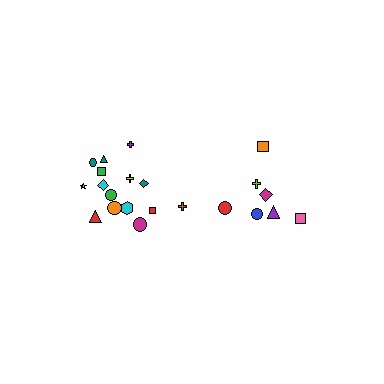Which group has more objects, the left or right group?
The left group.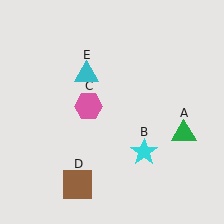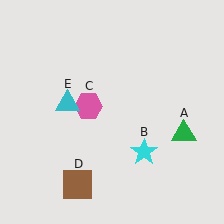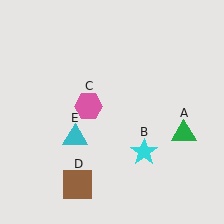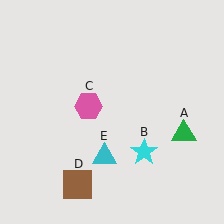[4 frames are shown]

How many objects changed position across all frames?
1 object changed position: cyan triangle (object E).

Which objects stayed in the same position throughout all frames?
Green triangle (object A) and cyan star (object B) and pink hexagon (object C) and brown square (object D) remained stationary.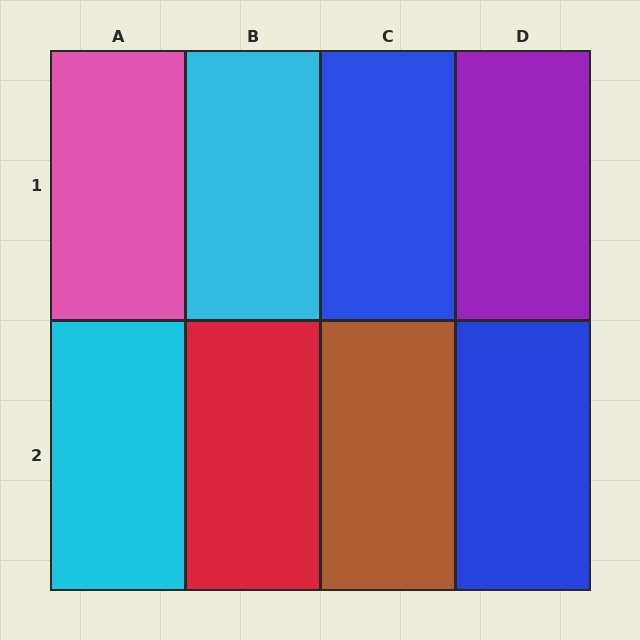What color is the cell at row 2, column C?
Brown.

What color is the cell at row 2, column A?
Cyan.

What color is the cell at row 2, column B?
Red.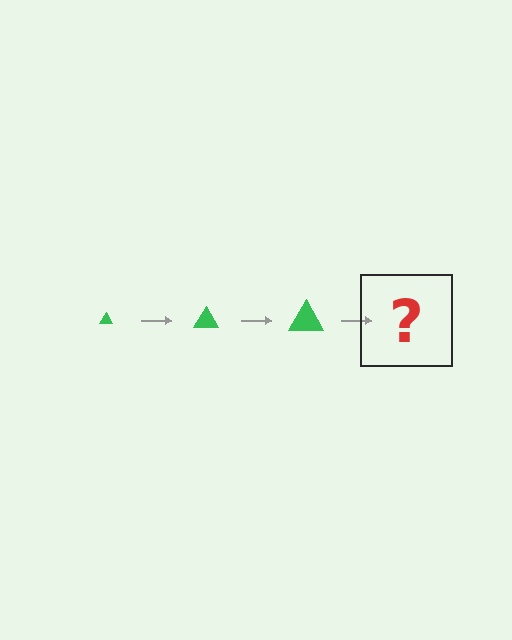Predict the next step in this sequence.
The next step is a green triangle, larger than the previous one.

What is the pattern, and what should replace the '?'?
The pattern is that the triangle gets progressively larger each step. The '?' should be a green triangle, larger than the previous one.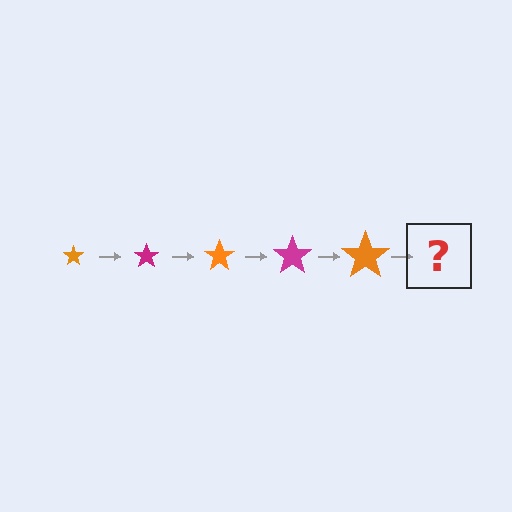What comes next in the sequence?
The next element should be a magenta star, larger than the previous one.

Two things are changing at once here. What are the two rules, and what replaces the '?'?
The two rules are that the star grows larger each step and the color cycles through orange and magenta. The '?' should be a magenta star, larger than the previous one.